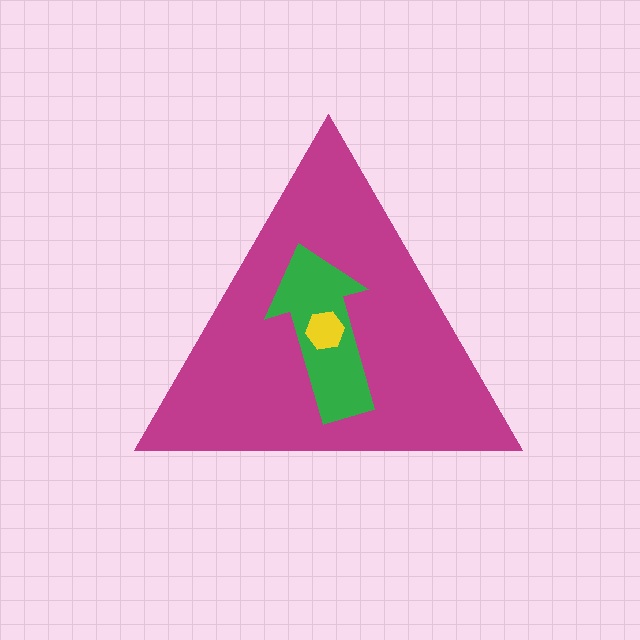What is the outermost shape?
The magenta triangle.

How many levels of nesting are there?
3.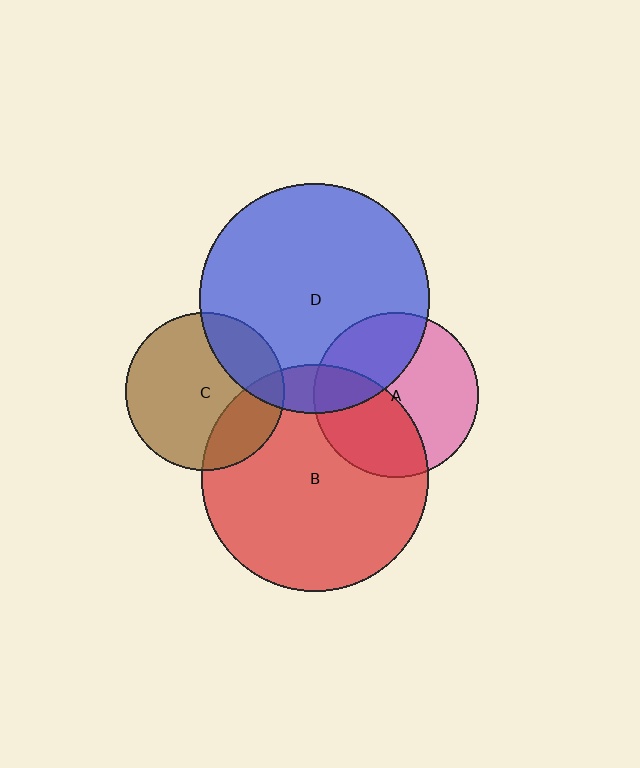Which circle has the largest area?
Circle D (blue).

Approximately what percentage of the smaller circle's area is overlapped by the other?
Approximately 40%.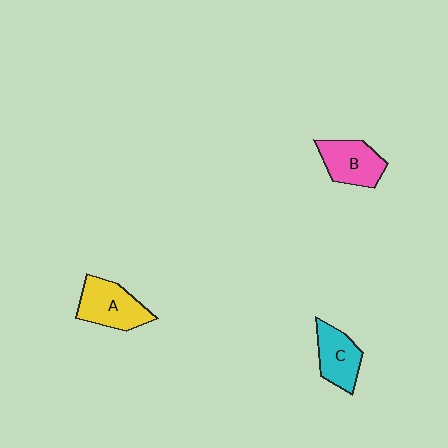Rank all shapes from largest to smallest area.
From largest to smallest: A (yellow), B (pink), C (cyan).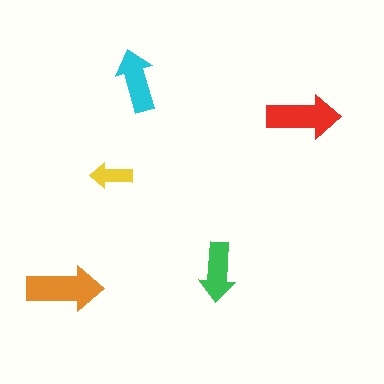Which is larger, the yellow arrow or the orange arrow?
The orange one.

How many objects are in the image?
There are 5 objects in the image.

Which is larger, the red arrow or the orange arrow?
The orange one.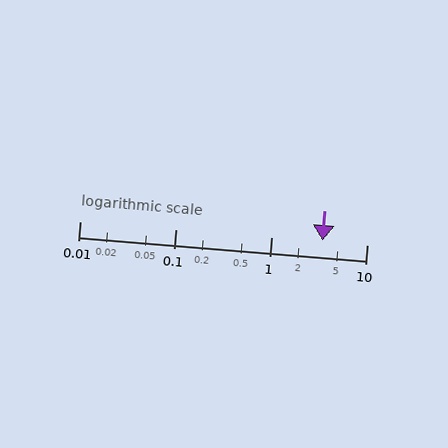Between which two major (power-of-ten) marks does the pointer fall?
The pointer is between 1 and 10.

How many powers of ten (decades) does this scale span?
The scale spans 3 decades, from 0.01 to 10.